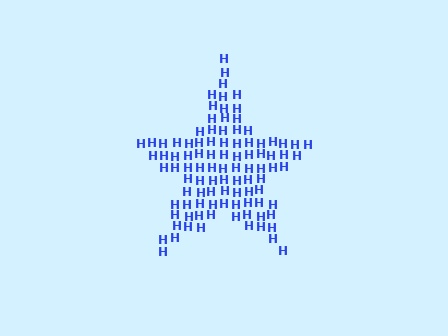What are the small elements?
The small elements are letter H's.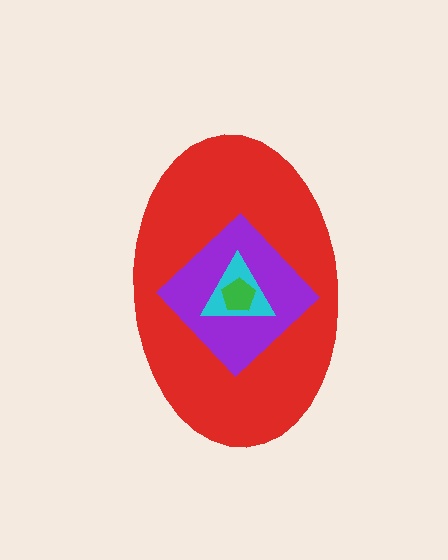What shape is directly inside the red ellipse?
The purple diamond.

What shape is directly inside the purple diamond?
The cyan triangle.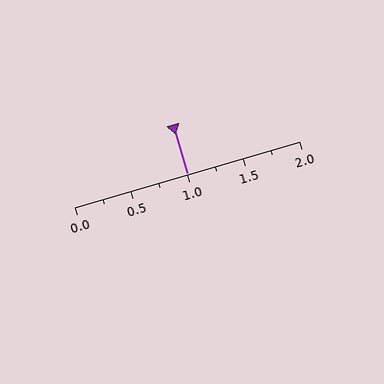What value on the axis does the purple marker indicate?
The marker indicates approximately 1.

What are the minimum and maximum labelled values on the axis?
The axis runs from 0.0 to 2.0.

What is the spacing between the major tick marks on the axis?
The major ticks are spaced 0.5 apart.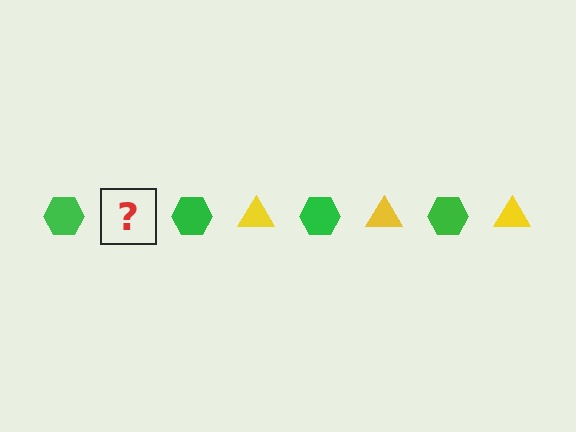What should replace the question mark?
The question mark should be replaced with a yellow triangle.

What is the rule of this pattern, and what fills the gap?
The rule is that the pattern alternates between green hexagon and yellow triangle. The gap should be filled with a yellow triangle.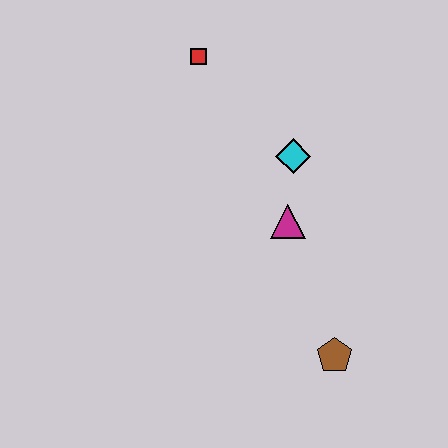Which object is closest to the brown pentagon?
The magenta triangle is closest to the brown pentagon.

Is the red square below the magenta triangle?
No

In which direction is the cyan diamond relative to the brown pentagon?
The cyan diamond is above the brown pentagon.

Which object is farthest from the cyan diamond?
The brown pentagon is farthest from the cyan diamond.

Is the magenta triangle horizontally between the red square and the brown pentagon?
Yes